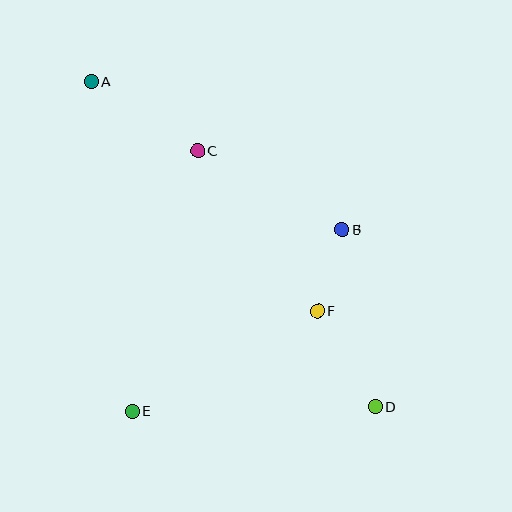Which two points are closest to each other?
Points B and F are closest to each other.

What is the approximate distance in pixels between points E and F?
The distance between E and F is approximately 211 pixels.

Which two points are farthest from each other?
Points A and D are farthest from each other.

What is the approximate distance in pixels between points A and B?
The distance between A and B is approximately 291 pixels.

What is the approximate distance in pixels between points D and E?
The distance between D and E is approximately 243 pixels.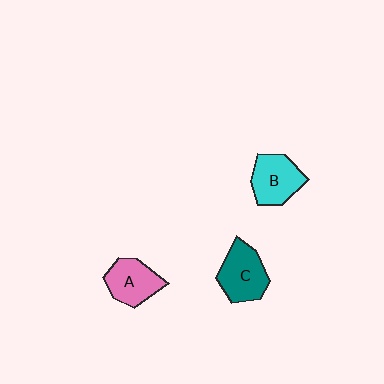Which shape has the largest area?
Shape C (teal).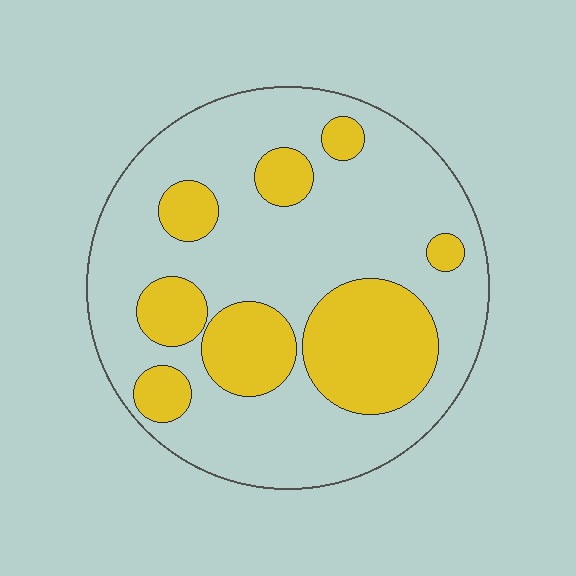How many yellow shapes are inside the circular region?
8.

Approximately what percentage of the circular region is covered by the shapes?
Approximately 30%.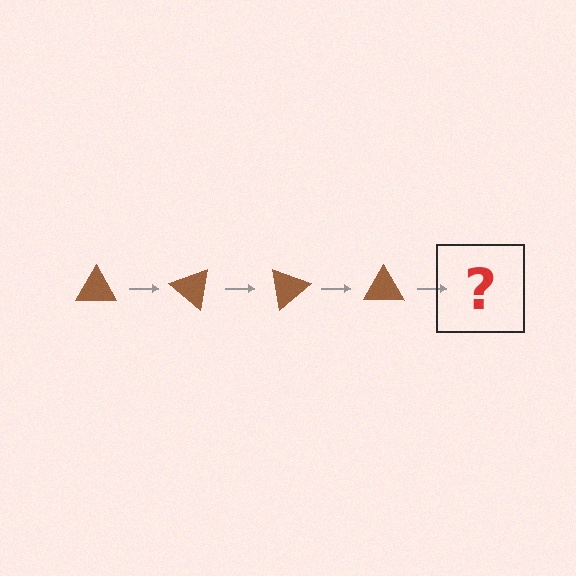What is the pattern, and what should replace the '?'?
The pattern is that the triangle rotates 40 degrees each step. The '?' should be a brown triangle rotated 160 degrees.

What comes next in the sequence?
The next element should be a brown triangle rotated 160 degrees.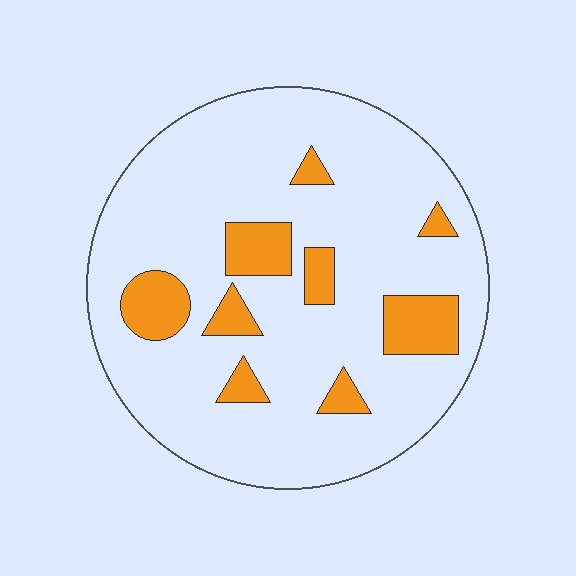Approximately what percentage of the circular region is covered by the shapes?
Approximately 15%.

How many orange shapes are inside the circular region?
9.